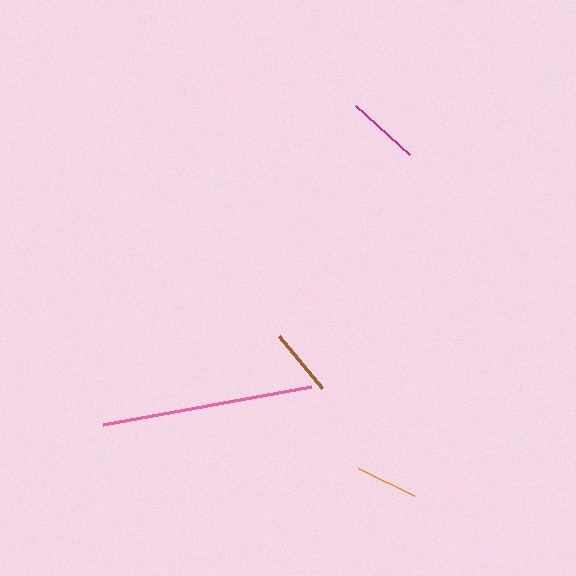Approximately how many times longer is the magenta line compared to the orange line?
The magenta line is approximately 1.2 times the length of the orange line.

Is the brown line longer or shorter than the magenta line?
The magenta line is longer than the brown line.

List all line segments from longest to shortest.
From longest to shortest: pink, magenta, brown, orange.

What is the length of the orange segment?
The orange segment is approximately 62 pixels long.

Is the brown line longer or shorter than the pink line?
The pink line is longer than the brown line.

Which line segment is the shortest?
The orange line is the shortest at approximately 62 pixels.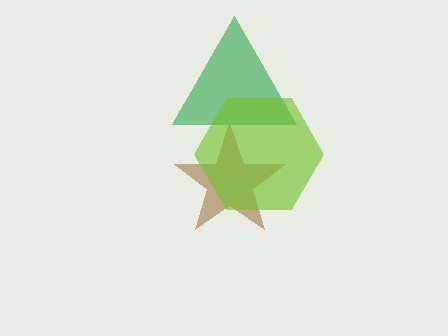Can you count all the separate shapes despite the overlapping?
Yes, there are 3 separate shapes.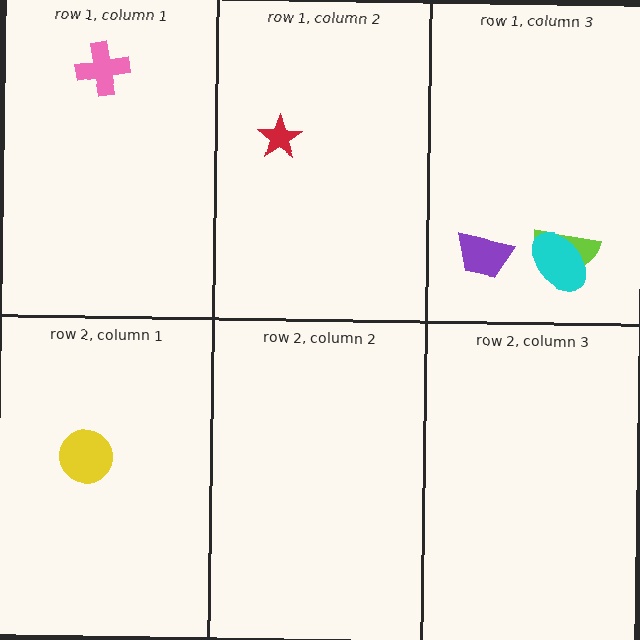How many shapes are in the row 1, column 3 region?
3.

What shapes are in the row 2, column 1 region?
The yellow circle.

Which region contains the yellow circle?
The row 2, column 1 region.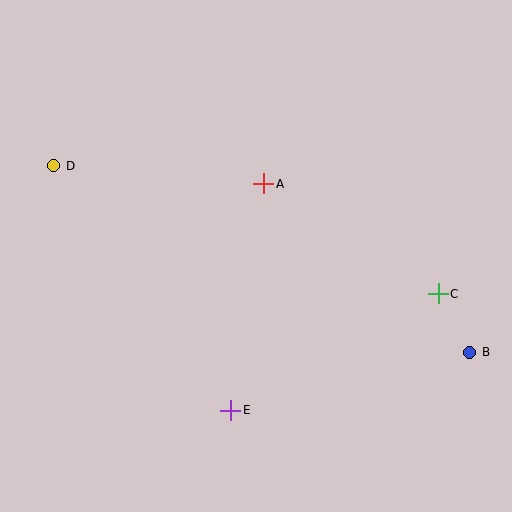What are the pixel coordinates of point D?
Point D is at (54, 166).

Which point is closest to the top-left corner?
Point D is closest to the top-left corner.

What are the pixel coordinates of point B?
Point B is at (470, 352).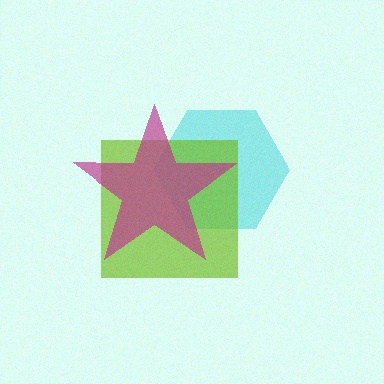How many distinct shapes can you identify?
There are 3 distinct shapes: a cyan hexagon, a lime square, a magenta star.